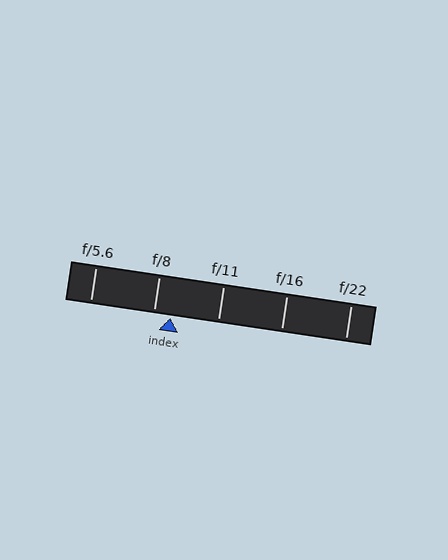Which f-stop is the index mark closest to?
The index mark is closest to f/8.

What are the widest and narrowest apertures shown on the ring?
The widest aperture shown is f/5.6 and the narrowest is f/22.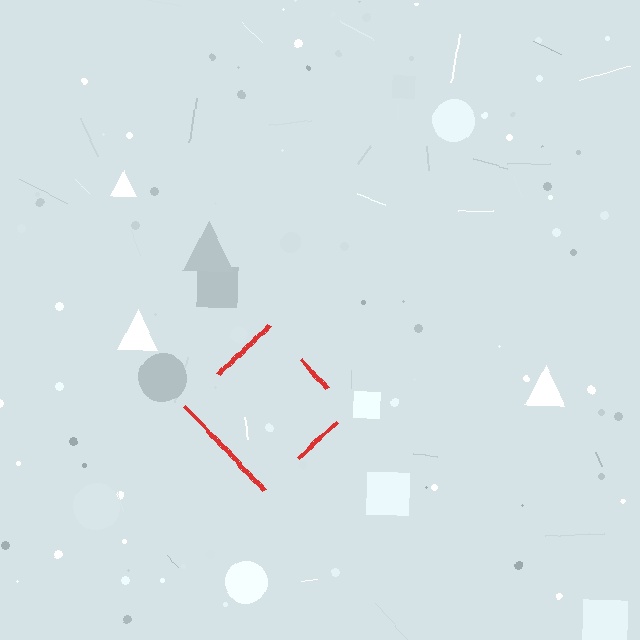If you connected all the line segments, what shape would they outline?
They would outline a diamond.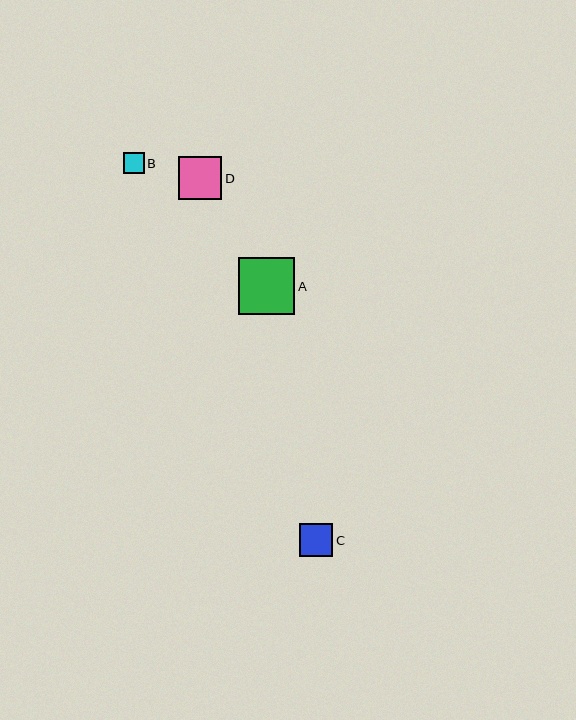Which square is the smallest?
Square B is the smallest with a size of approximately 21 pixels.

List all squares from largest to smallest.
From largest to smallest: A, D, C, B.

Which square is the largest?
Square A is the largest with a size of approximately 57 pixels.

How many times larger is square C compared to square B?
Square C is approximately 1.6 times the size of square B.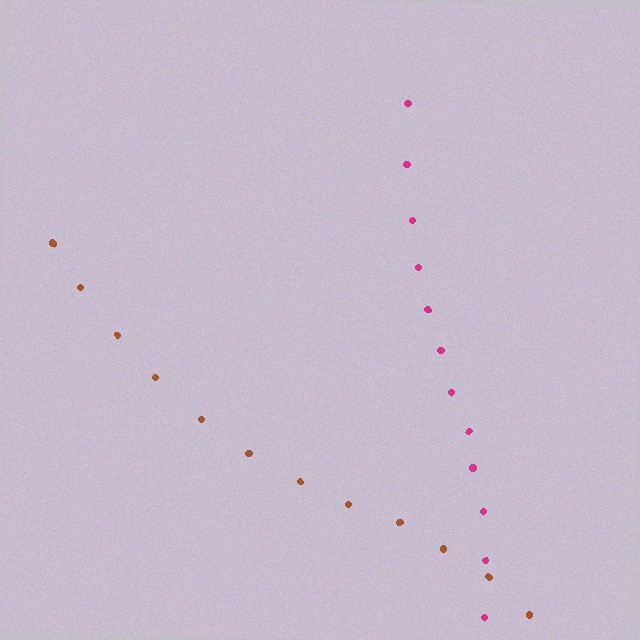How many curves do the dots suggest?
There are 2 distinct paths.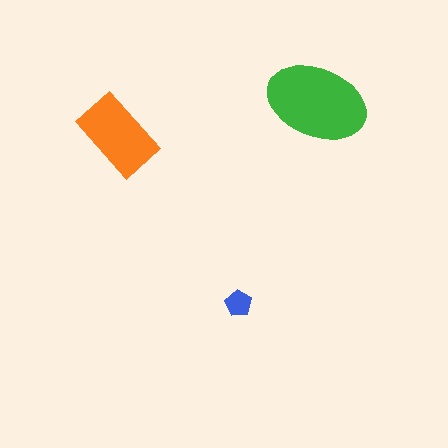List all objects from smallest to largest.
The blue pentagon, the orange rectangle, the green ellipse.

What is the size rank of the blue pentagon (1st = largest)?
3rd.